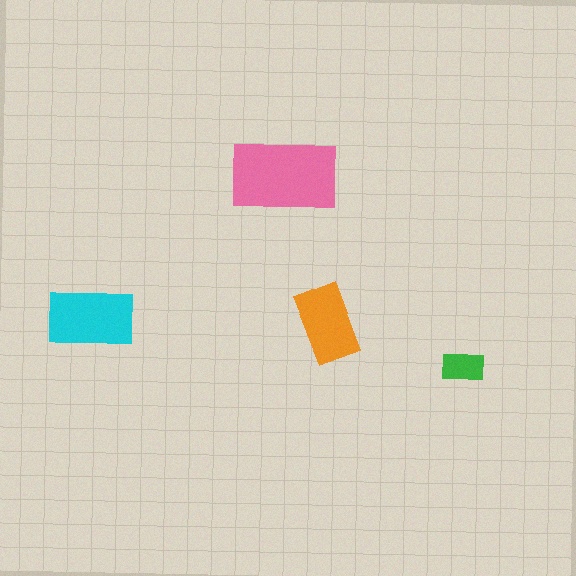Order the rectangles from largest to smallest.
the pink one, the cyan one, the orange one, the green one.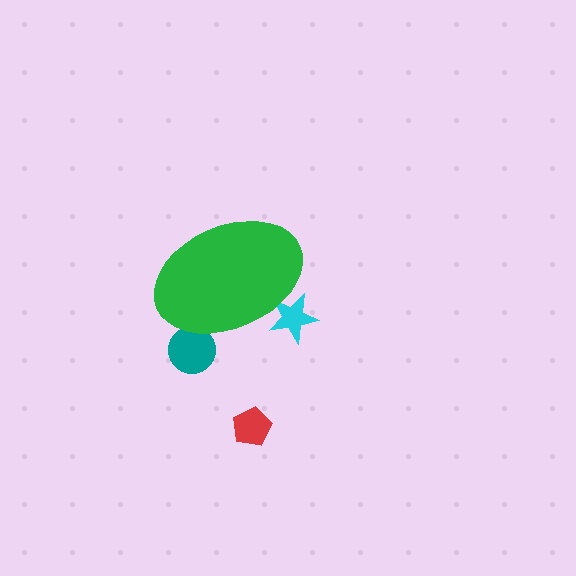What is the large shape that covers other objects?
A green ellipse.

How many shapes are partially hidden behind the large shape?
2 shapes are partially hidden.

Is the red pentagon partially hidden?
No, the red pentagon is fully visible.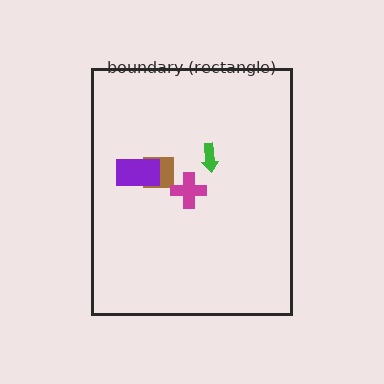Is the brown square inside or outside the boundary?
Inside.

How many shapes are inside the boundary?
4 inside, 0 outside.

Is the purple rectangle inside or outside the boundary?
Inside.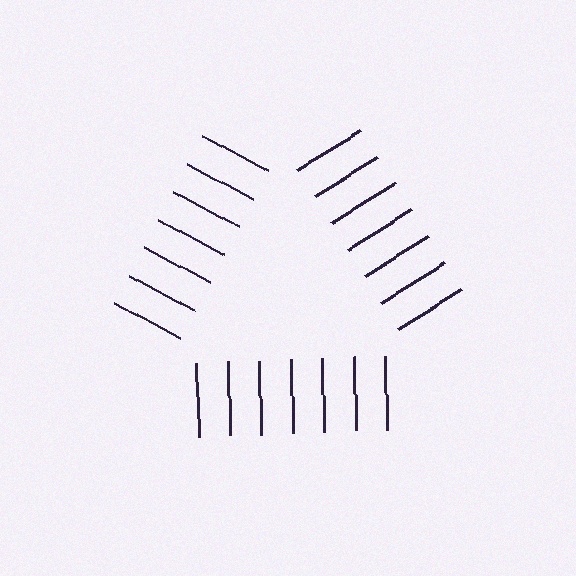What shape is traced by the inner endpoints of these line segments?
An illusory triangle — the line segments terminate on its edges but no continuous stroke is drawn.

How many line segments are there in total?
21 — 7 along each of the 3 edges.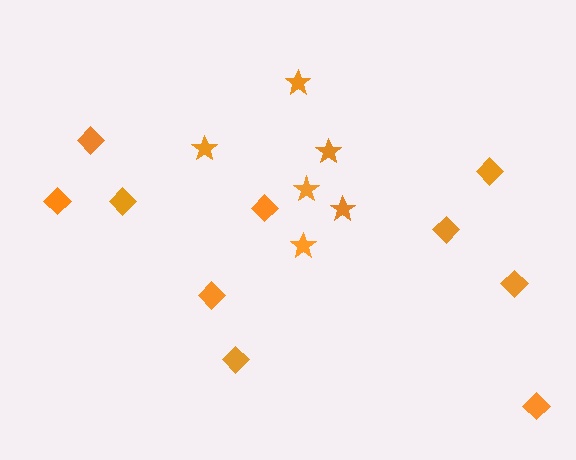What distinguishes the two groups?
There are 2 groups: one group of stars (6) and one group of diamonds (10).